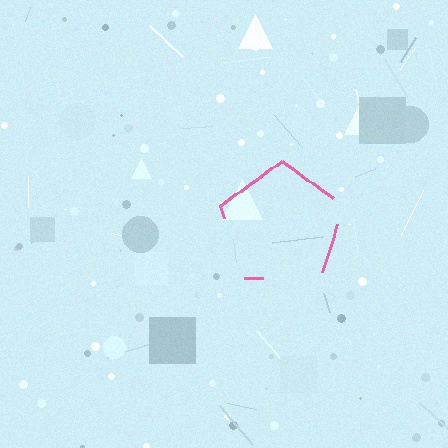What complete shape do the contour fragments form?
The contour fragments form a pentagon.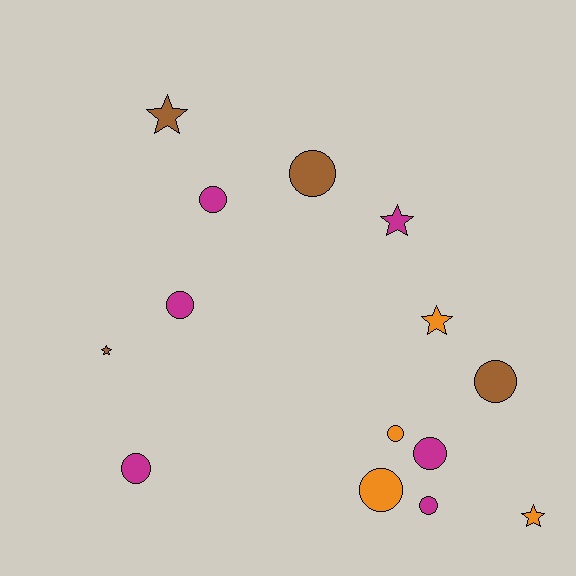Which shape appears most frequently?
Circle, with 9 objects.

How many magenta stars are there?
There is 1 magenta star.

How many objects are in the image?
There are 14 objects.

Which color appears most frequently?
Magenta, with 6 objects.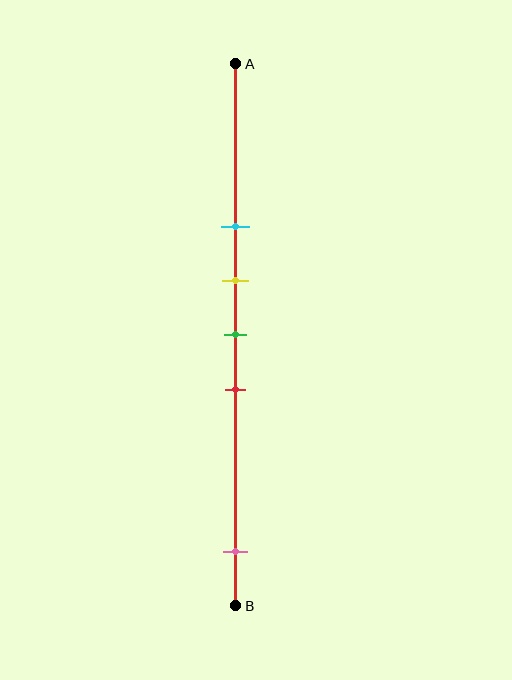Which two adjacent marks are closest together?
The yellow and green marks are the closest adjacent pair.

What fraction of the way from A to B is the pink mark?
The pink mark is approximately 90% (0.9) of the way from A to B.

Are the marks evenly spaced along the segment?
No, the marks are not evenly spaced.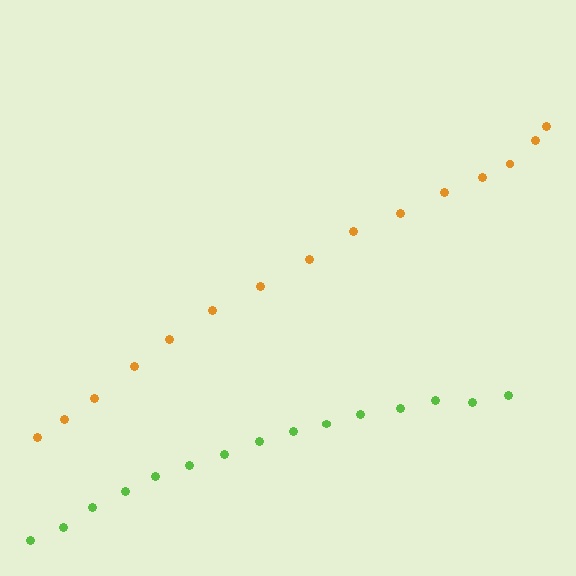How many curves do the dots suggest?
There are 2 distinct paths.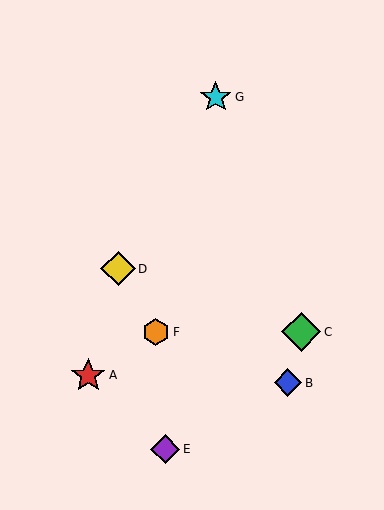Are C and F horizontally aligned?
Yes, both are at y≈332.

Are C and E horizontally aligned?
No, C is at y≈332 and E is at y≈449.